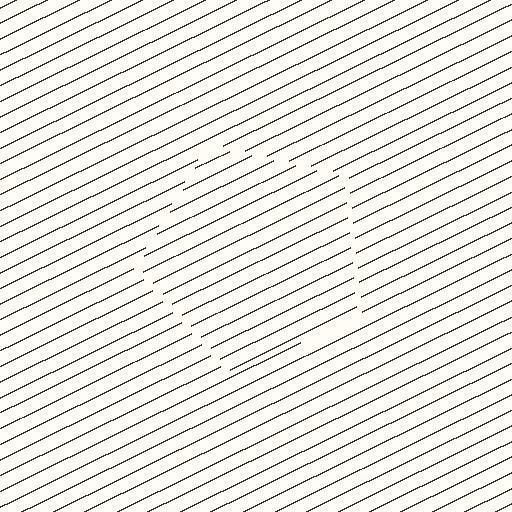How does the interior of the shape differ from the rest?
The interior of the shape contains the same grating, shifted by half a period — the contour is defined by the phase discontinuity where line-ends from the inner and outer gratings abut.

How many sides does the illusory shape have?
5 sides — the line-ends trace a pentagon.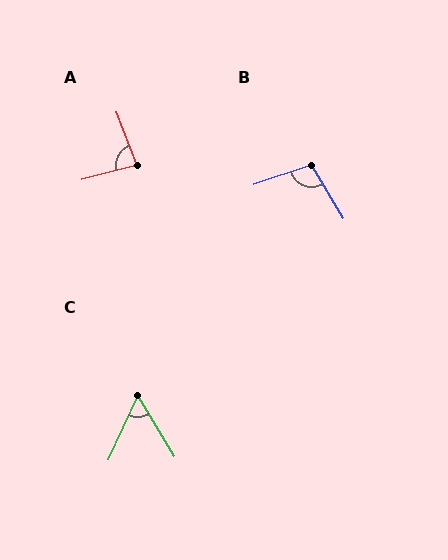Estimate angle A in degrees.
Approximately 84 degrees.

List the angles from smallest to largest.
C (55°), A (84°), B (102°).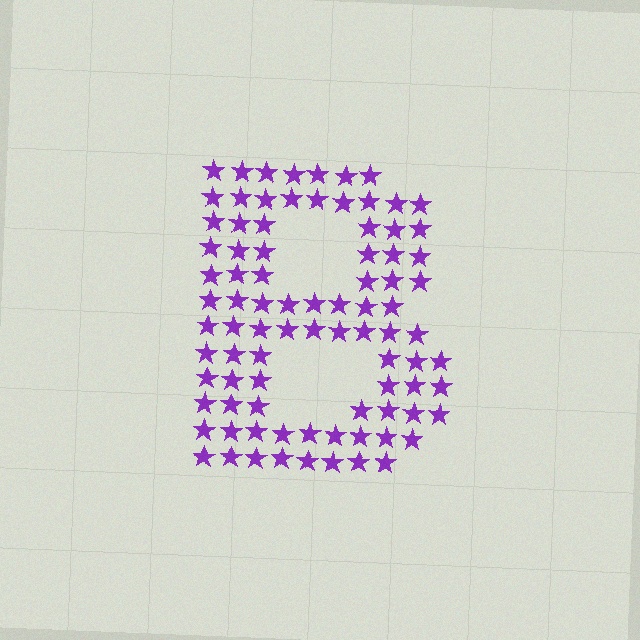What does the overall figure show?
The overall figure shows the letter B.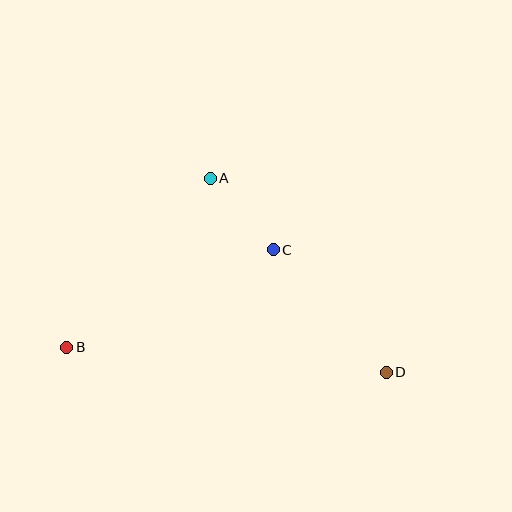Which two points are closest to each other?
Points A and C are closest to each other.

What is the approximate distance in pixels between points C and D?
The distance between C and D is approximately 167 pixels.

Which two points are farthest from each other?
Points B and D are farthest from each other.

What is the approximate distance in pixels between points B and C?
The distance between B and C is approximately 228 pixels.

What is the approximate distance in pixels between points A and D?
The distance between A and D is approximately 262 pixels.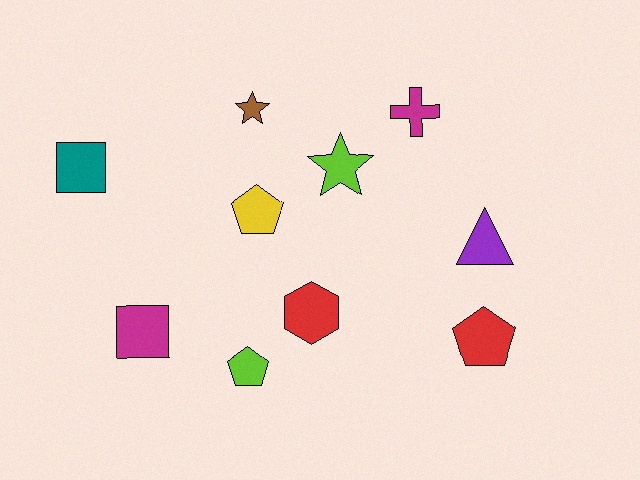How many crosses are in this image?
There is 1 cross.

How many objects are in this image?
There are 10 objects.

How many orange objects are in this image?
There are no orange objects.